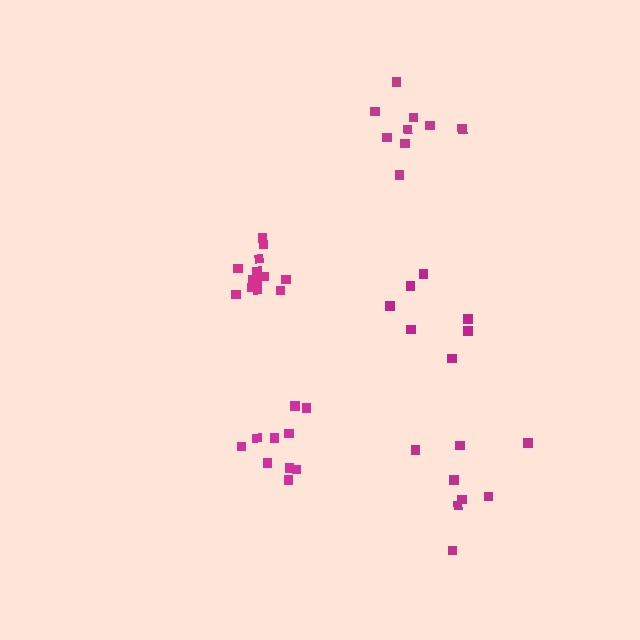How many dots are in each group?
Group 1: 7 dots, Group 2: 13 dots, Group 3: 8 dots, Group 4: 10 dots, Group 5: 9 dots (47 total).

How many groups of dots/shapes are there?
There are 5 groups.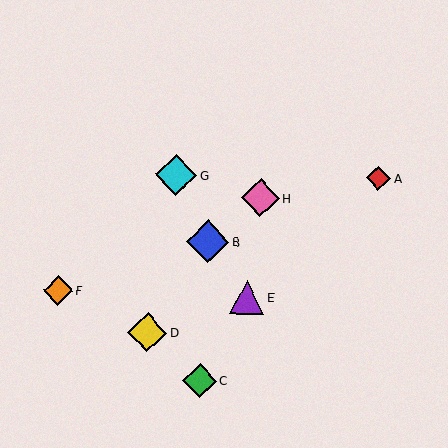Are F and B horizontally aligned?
No, F is at y≈290 and B is at y≈241.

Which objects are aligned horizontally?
Objects E, F are aligned horizontally.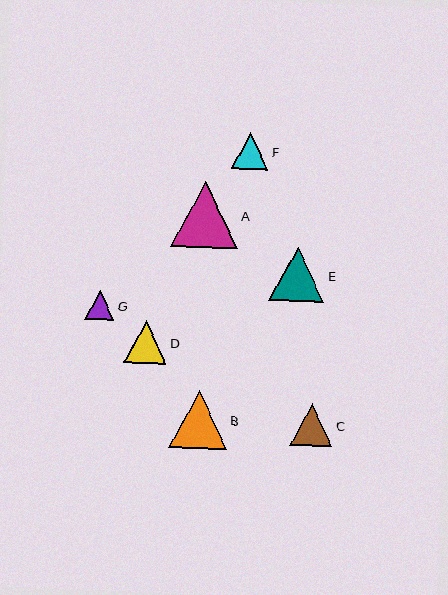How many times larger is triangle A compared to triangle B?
Triangle A is approximately 1.2 times the size of triangle B.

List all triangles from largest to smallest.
From largest to smallest: A, B, E, D, C, F, G.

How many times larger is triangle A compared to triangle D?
Triangle A is approximately 1.6 times the size of triangle D.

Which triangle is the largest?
Triangle A is the largest with a size of approximately 67 pixels.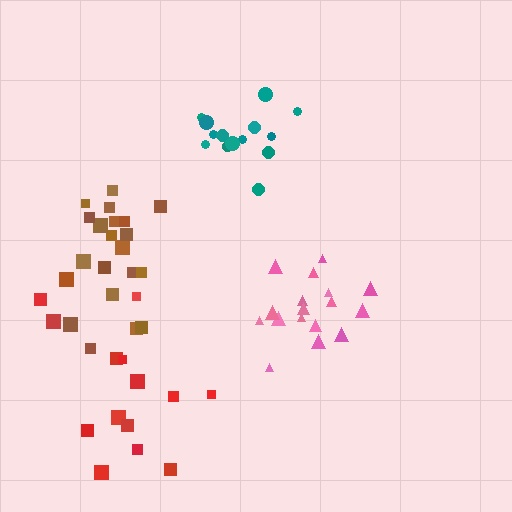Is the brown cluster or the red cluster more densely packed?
Brown.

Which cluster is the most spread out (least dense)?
Red.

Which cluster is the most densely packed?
Pink.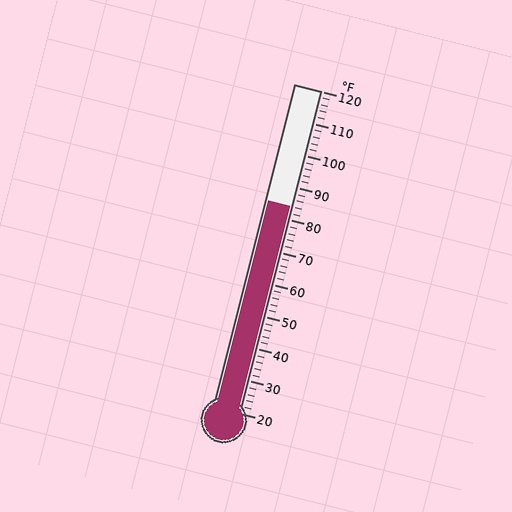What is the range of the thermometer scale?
The thermometer scale ranges from 20°F to 120°F.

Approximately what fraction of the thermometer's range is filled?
The thermometer is filled to approximately 65% of its range.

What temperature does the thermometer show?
The thermometer shows approximately 84°F.